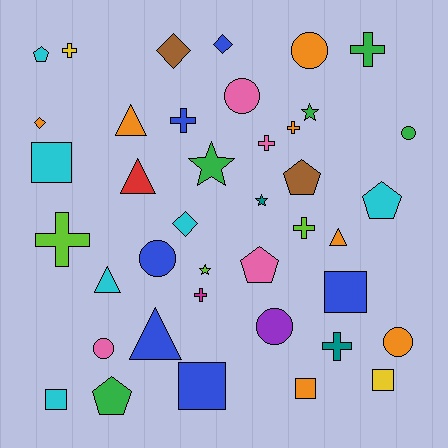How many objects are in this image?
There are 40 objects.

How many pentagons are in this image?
There are 5 pentagons.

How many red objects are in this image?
There is 1 red object.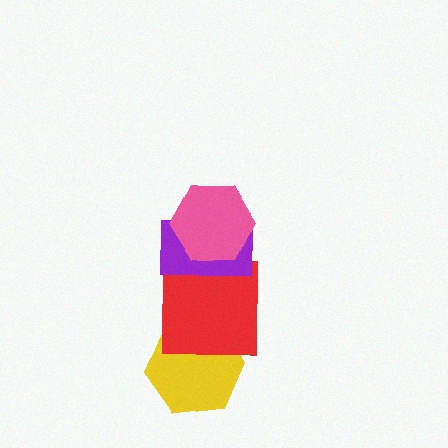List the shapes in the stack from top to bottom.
From top to bottom: the pink hexagon, the purple rectangle, the red square, the yellow hexagon.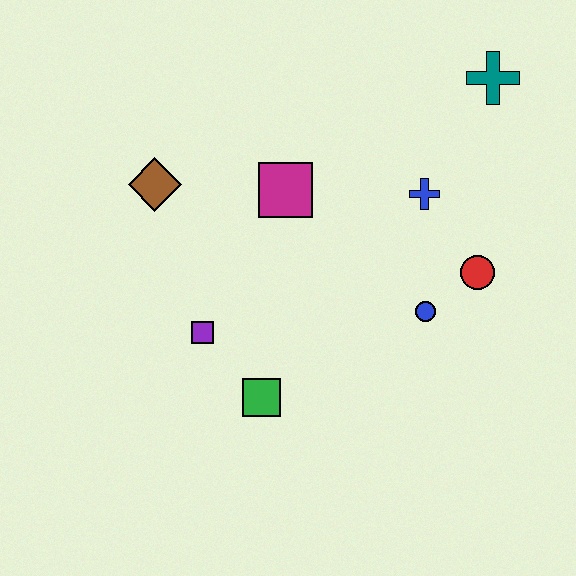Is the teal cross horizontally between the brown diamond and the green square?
No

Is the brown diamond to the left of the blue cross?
Yes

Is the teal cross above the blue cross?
Yes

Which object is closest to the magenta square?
The brown diamond is closest to the magenta square.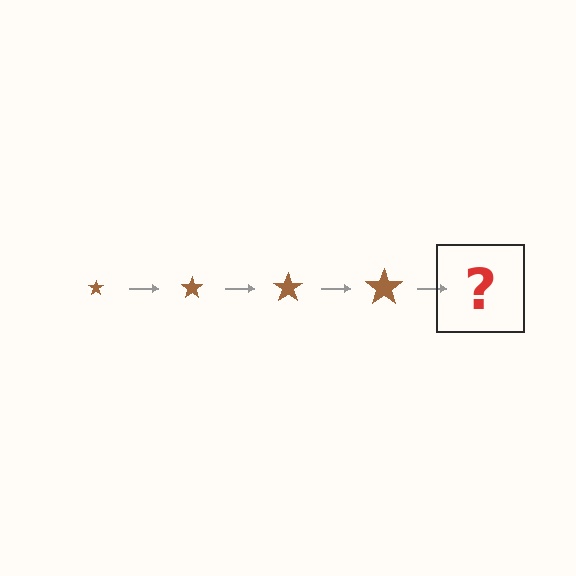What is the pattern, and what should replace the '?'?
The pattern is that the star gets progressively larger each step. The '?' should be a brown star, larger than the previous one.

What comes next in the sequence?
The next element should be a brown star, larger than the previous one.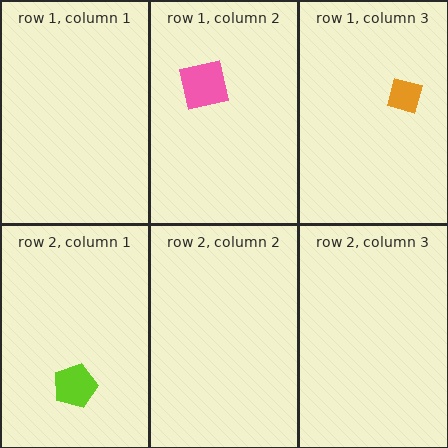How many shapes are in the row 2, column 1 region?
1.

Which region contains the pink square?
The row 1, column 2 region.